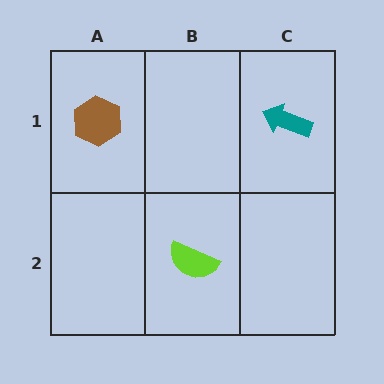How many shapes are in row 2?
1 shape.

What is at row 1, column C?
A teal arrow.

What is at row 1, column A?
A brown hexagon.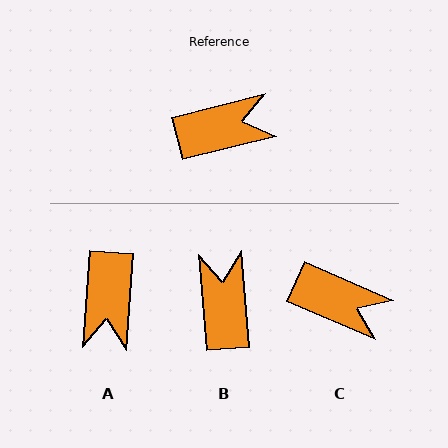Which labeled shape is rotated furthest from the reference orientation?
A, about 108 degrees away.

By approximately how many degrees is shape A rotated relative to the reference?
Approximately 108 degrees clockwise.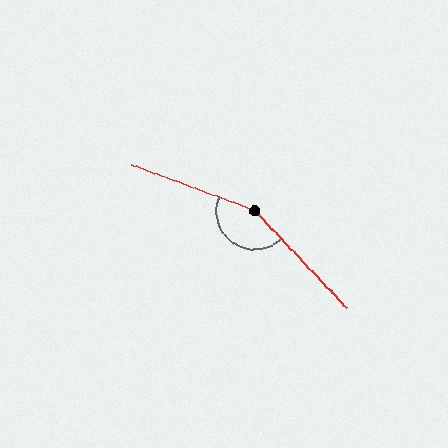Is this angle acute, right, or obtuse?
It is obtuse.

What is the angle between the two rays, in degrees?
Approximately 154 degrees.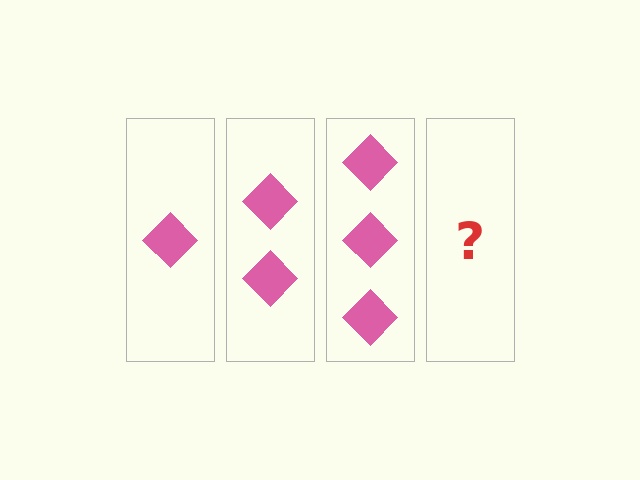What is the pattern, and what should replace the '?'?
The pattern is that each step adds one more diamond. The '?' should be 4 diamonds.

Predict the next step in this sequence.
The next step is 4 diamonds.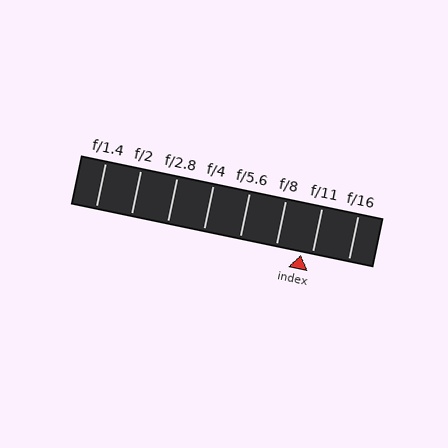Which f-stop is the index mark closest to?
The index mark is closest to f/11.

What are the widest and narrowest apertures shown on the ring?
The widest aperture shown is f/1.4 and the narrowest is f/16.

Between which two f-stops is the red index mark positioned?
The index mark is between f/8 and f/11.